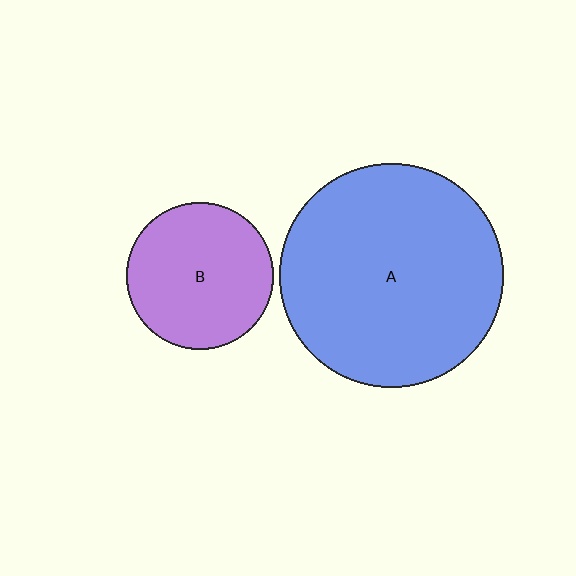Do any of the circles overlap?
No, none of the circles overlap.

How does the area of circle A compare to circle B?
Approximately 2.3 times.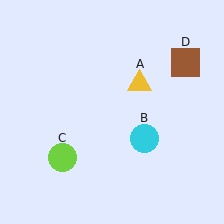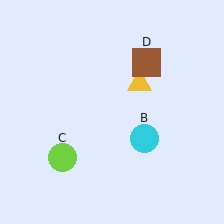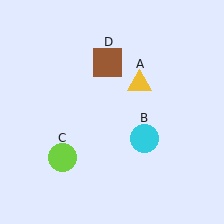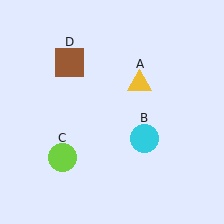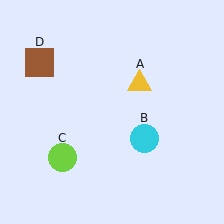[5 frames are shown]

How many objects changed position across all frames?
1 object changed position: brown square (object D).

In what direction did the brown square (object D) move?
The brown square (object D) moved left.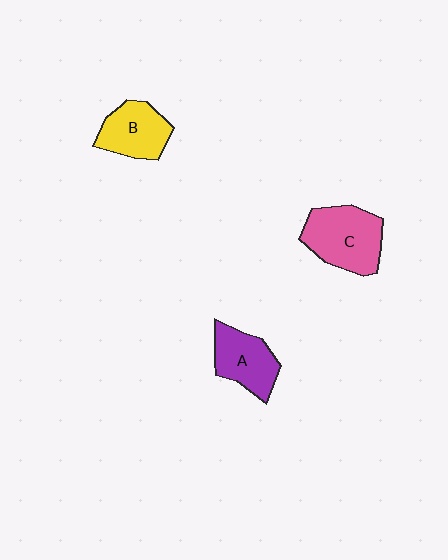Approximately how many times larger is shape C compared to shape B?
Approximately 1.4 times.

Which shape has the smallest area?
Shape B (yellow).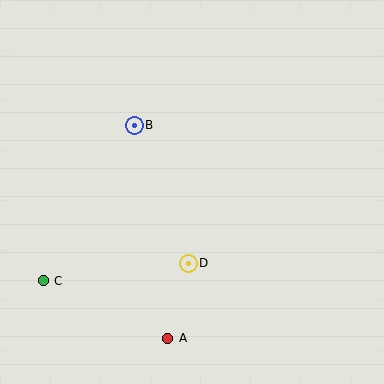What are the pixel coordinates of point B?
Point B is at (134, 125).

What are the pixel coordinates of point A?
Point A is at (168, 338).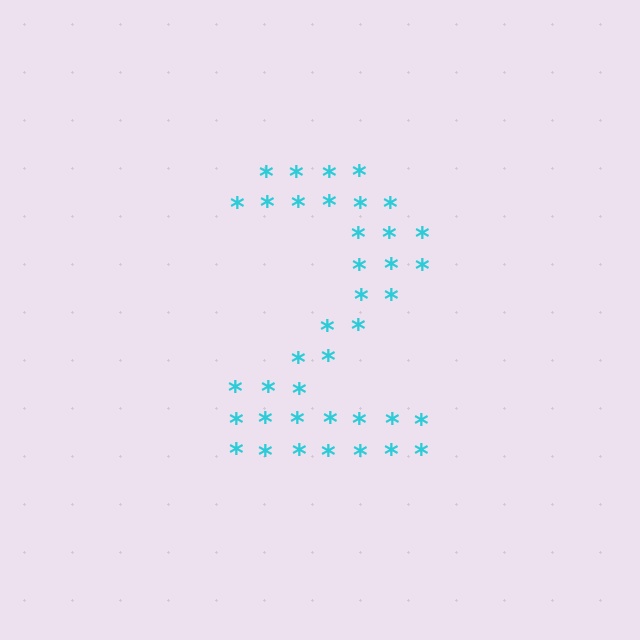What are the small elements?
The small elements are asterisks.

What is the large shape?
The large shape is the digit 2.